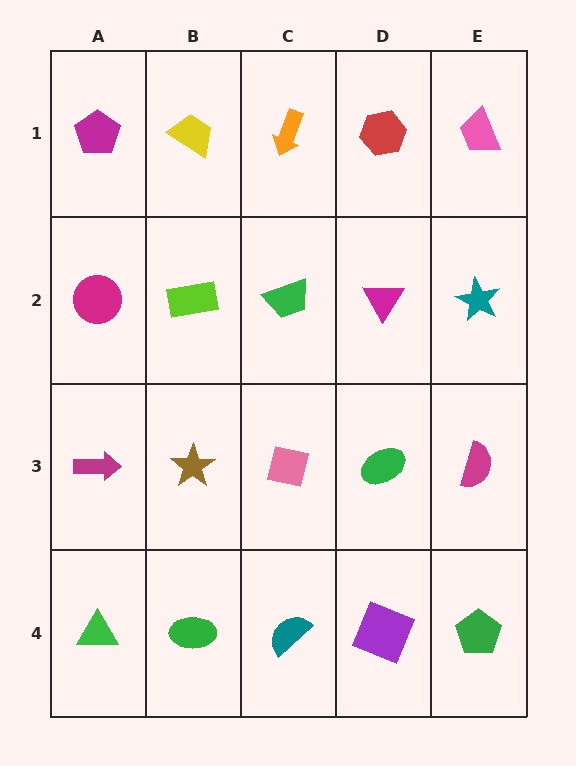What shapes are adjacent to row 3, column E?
A teal star (row 2, column E), a green pentagon (row 4, column E), a green ellipse (row 3, column D).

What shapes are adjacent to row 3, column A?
A magenta circle (row 2, column A), a green triangle (row 4, column A), a brown star (row 3, column B).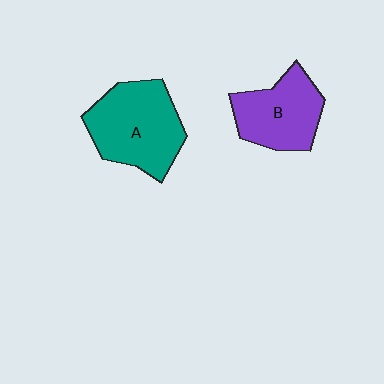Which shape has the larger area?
Shape A (teal).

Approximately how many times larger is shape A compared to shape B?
Approximately 1.3 times.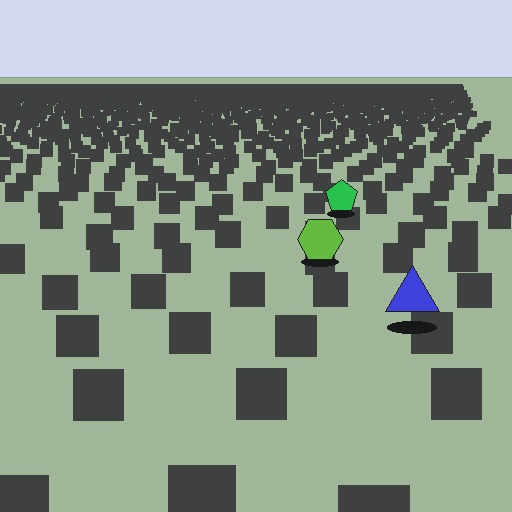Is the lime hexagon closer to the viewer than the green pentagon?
Yes. The lime hexagon is closer — you can tell from the texture gradient: the ground texture is coarser near it.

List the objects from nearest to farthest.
From nearest to farthest: the blue triangle, the lime hexagon, the green pentagon.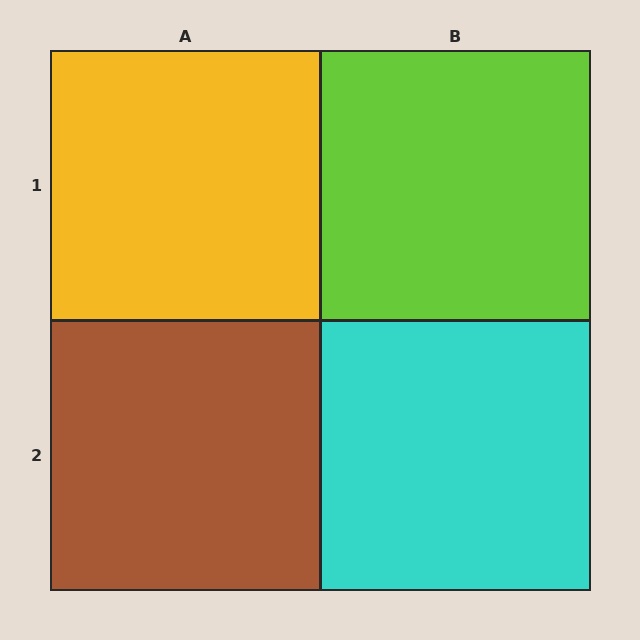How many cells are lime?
1 cell is lime.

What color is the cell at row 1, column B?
Lime.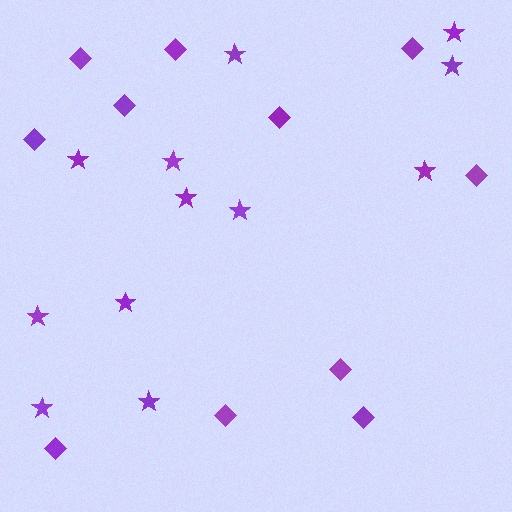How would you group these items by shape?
There are 2 groups: one group of stars (12) and one group of diamonds (11).